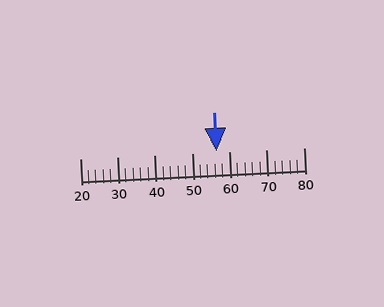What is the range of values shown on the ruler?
The ruler shows values from 20 to 80.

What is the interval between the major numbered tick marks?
The major tick marks are spaced 10 units apart.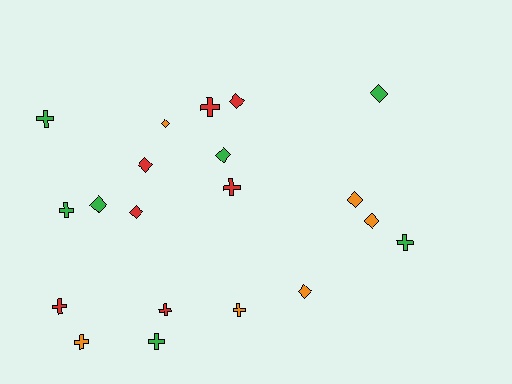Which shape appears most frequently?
Cross, with 10 objects.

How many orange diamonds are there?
There are 4 orange diamonds.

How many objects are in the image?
There are 20 objects.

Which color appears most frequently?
Green, with 7 objects.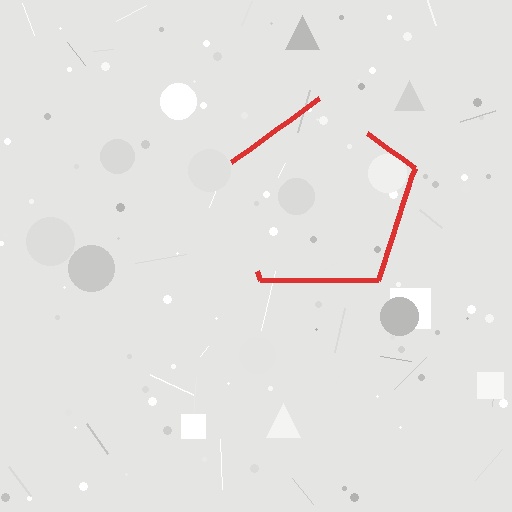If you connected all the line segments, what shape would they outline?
They would outline a pentagon.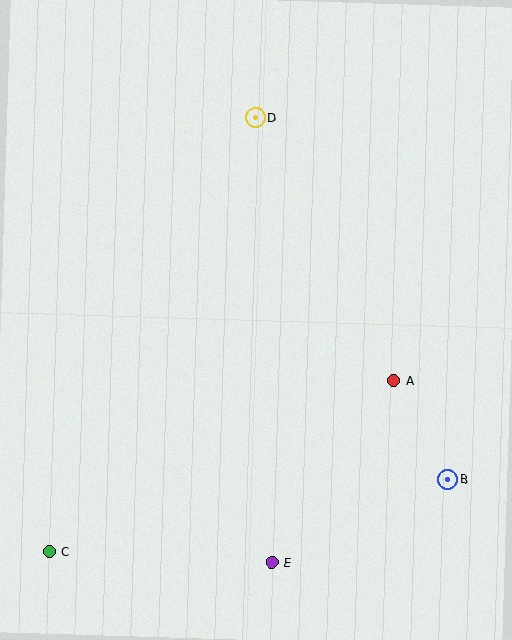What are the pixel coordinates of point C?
Point C is at (49, 551).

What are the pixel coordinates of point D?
Point D is at (255, 118).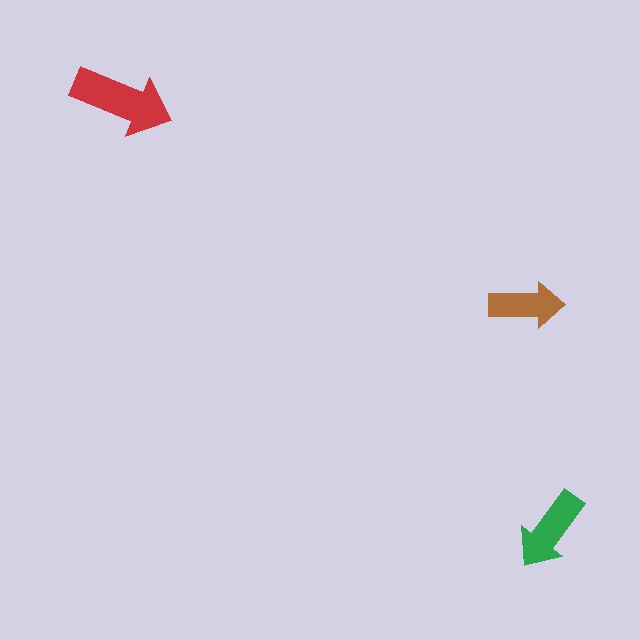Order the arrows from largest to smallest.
the red one, the green one, the brown one.